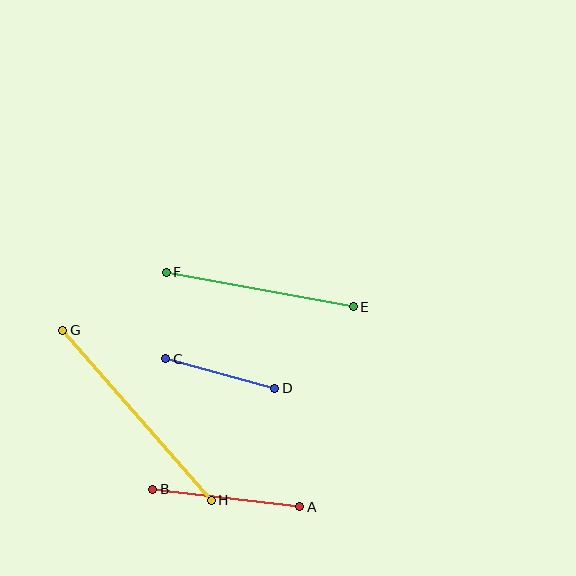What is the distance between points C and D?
The distance is approximately 113 pixels.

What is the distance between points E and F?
The distance is approximately 190 pixels.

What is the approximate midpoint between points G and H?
The midpoint is at approximately (137, 415) pixels.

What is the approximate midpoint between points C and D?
The midpoint is at approximately (220, 373) pixels.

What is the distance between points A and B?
The distance is approximately 148 pixels.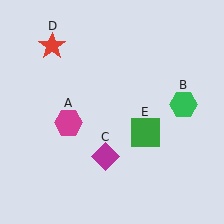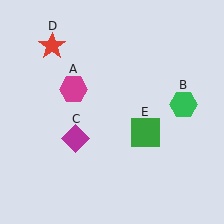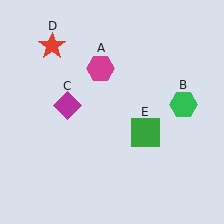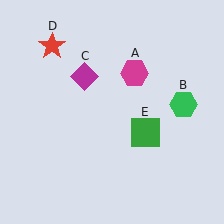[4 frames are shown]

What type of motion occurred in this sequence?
The magenta hexagon (object A), magenta diamond (object C) rotated clockwise around the center of the scene.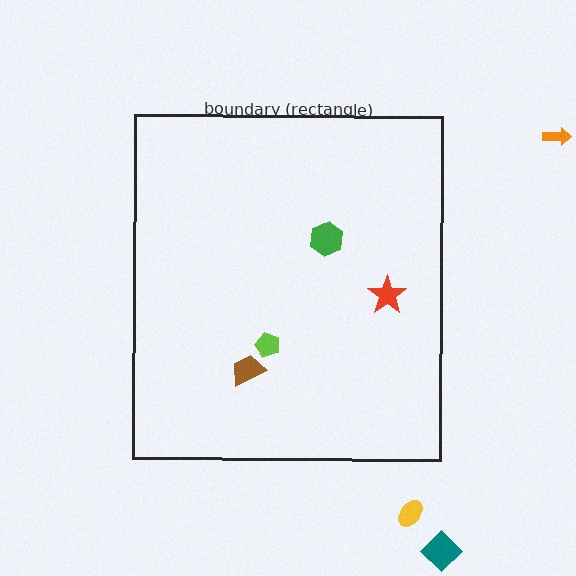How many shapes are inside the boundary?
4 inside, 3 outside.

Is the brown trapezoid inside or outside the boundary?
Inside.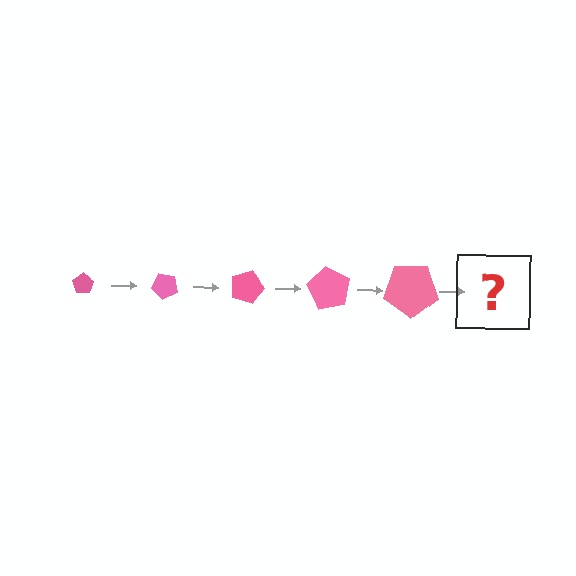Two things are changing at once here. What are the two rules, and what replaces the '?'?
The two rules are that the pentagon grows larger each step and it rotates 45 degrees each step. The '?' should be a pentagon, larger than the previous one and rotated 225 degrees from the start.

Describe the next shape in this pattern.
It should be a pentagon, larger than the previous one and rotated 225 degrees from the start.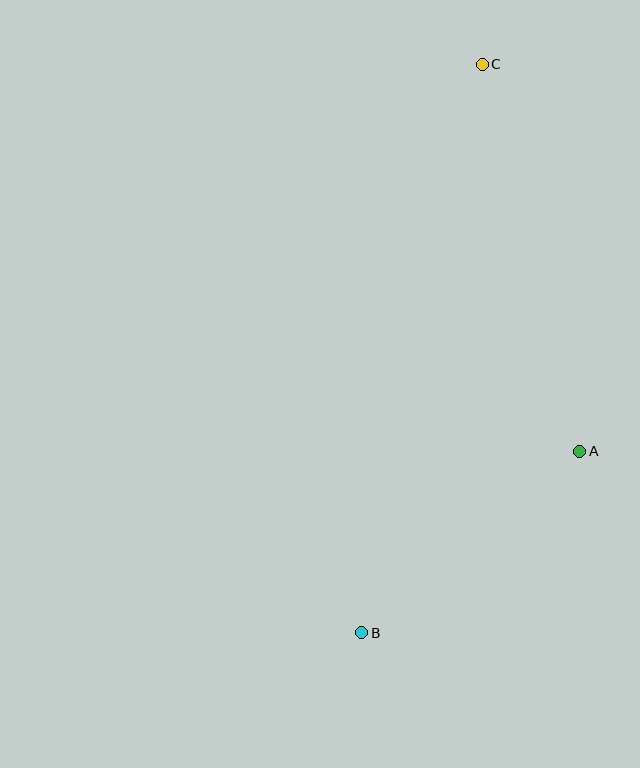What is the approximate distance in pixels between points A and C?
The distance between A and C is approximately 399 pixels.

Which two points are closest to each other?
Points A and B are closest to each other.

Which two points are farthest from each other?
Points B and C are farthest from each other.